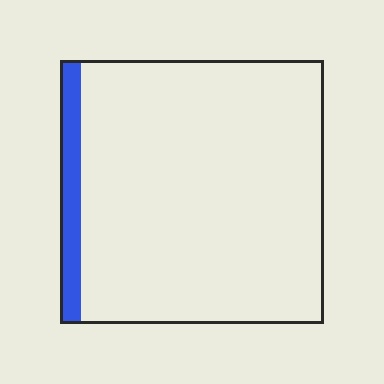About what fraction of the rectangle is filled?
About one tenth (1/10).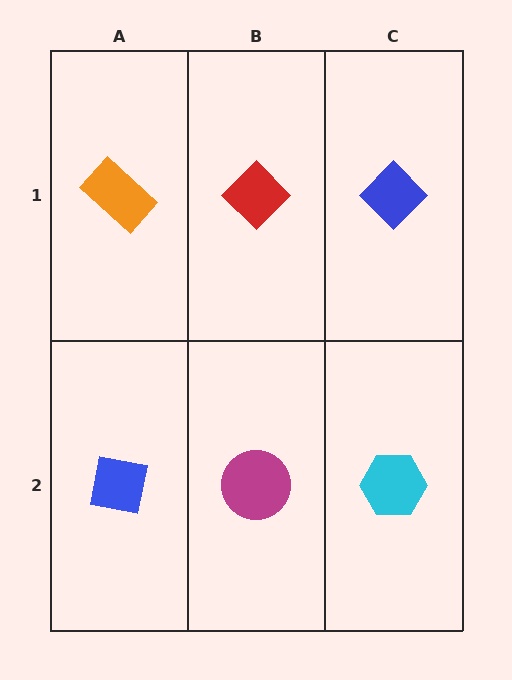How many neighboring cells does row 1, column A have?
2.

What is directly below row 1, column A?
A blue square.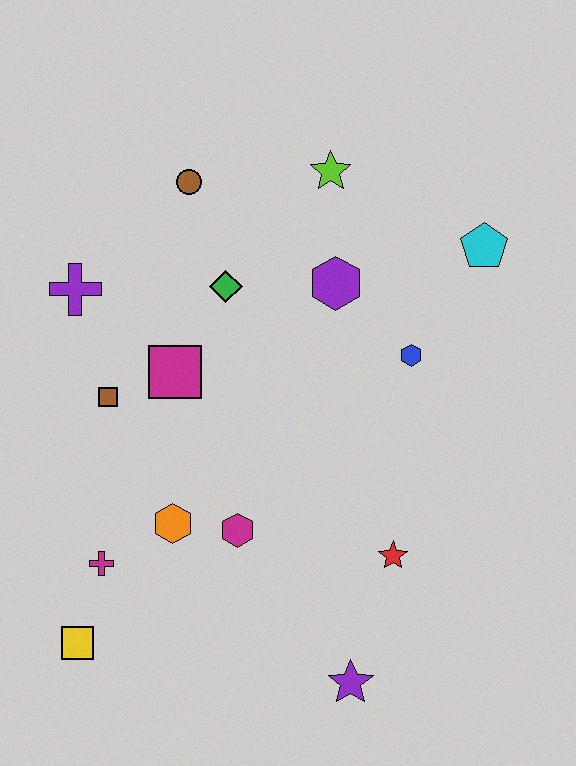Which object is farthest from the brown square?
The cyan pentagon is farthest from the brown square.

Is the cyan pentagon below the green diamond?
No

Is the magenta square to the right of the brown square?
Yes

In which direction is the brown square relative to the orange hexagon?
The brown square is above the orange hexagon.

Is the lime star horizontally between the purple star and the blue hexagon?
No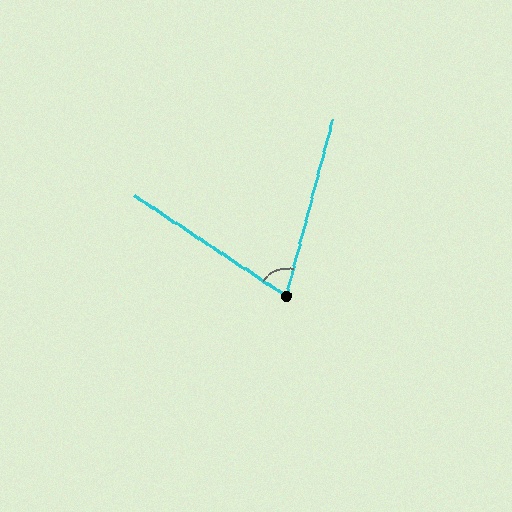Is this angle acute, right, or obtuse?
It is acute.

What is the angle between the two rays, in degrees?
Approximately 71 degrees.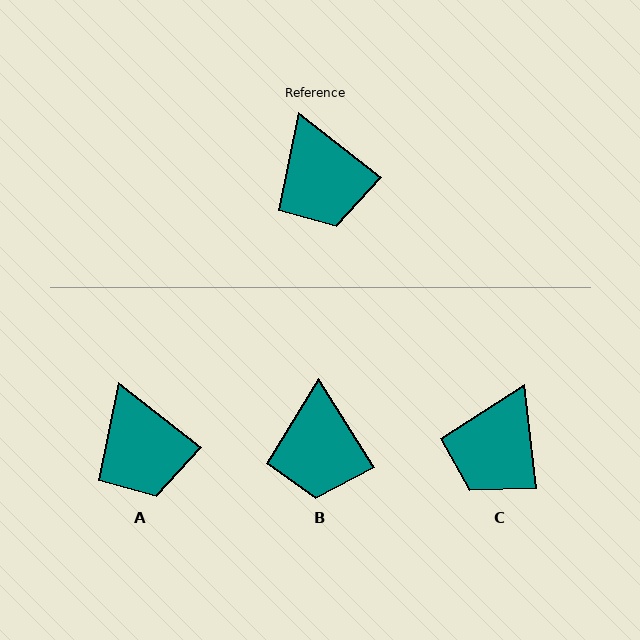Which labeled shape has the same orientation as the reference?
A.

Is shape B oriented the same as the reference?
No, it is off by about 20 degrees.